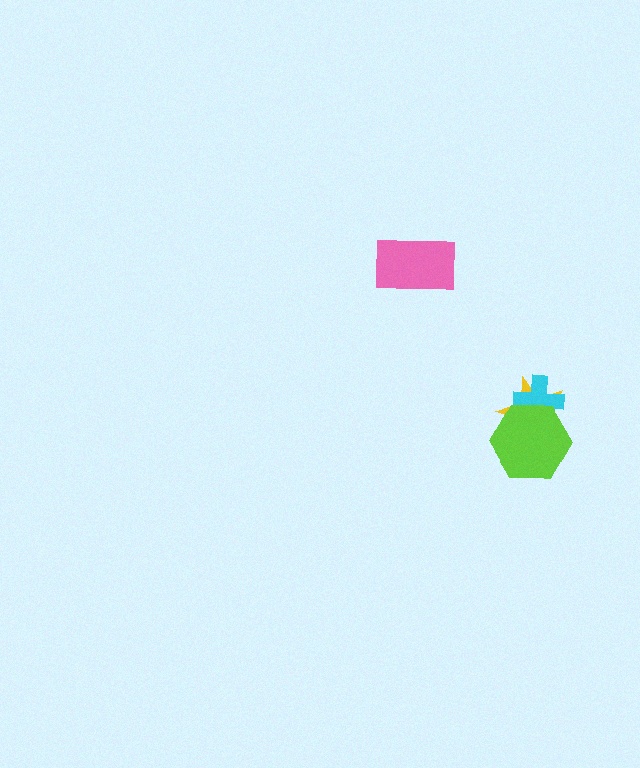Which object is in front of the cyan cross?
The lime hexagon is in front of the cyan cross.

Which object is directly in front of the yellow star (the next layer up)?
The cyan cross is directly in front of the yellow star.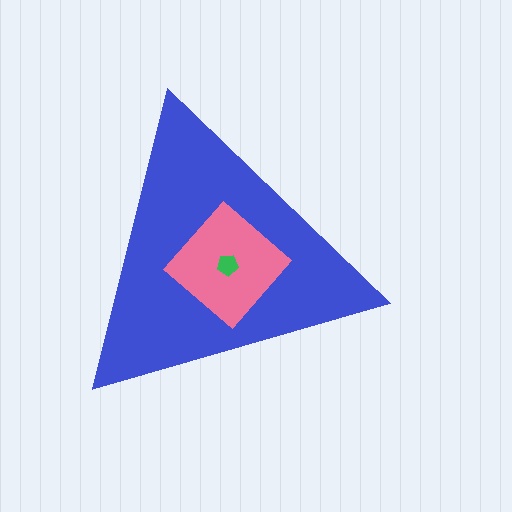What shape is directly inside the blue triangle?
The pink diamond.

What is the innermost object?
The green pentagon.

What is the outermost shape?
The blue triangle.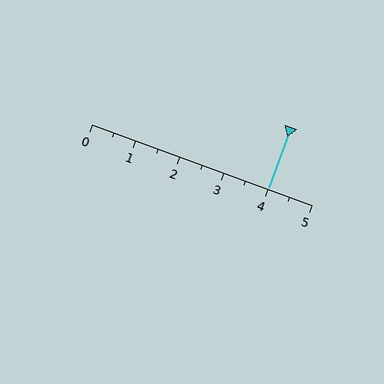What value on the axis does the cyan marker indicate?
The marker indicates approximately 4.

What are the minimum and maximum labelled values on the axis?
The axis runs from 0 to 5.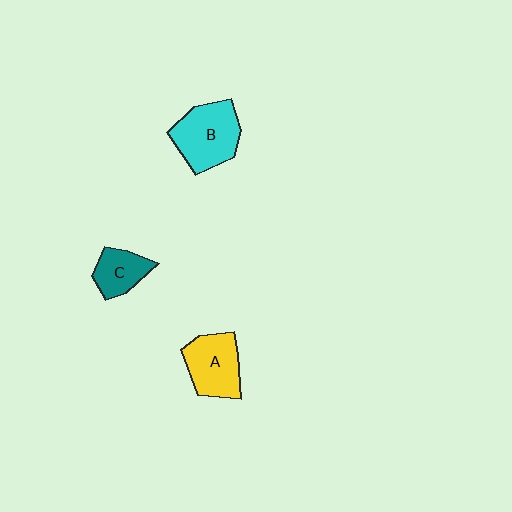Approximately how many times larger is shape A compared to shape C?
Approximately 1.5 times.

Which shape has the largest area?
Shape B (cyan).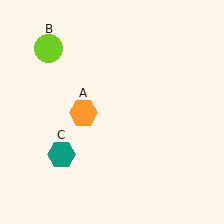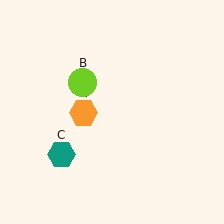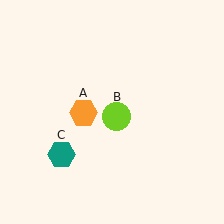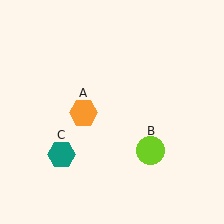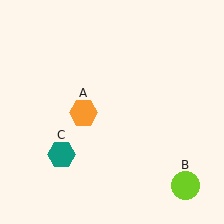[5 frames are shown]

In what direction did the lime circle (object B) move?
The lime circle (object B) moved down and to the right.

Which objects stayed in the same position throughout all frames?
Orange hexagon (object A) and teal hexagon (object C) remained stationary.